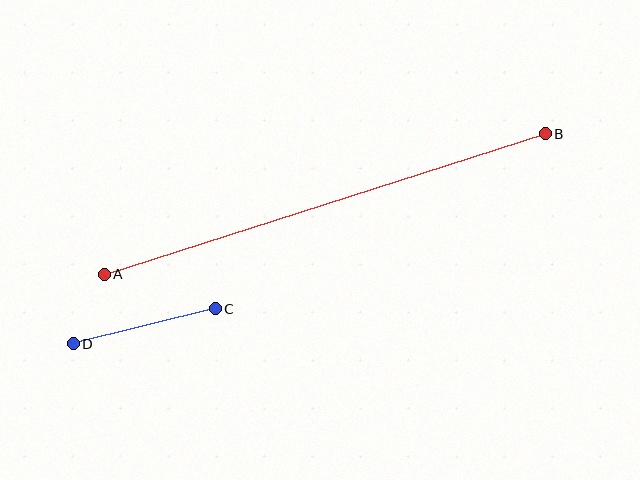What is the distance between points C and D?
The distance is approximately 146 pixels.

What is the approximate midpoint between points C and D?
The midpoint is at approximately (144, 326) pixels.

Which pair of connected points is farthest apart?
Points A and B are farthest apart.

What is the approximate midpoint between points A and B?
The midpoint is at approximately (325, 204) pixels.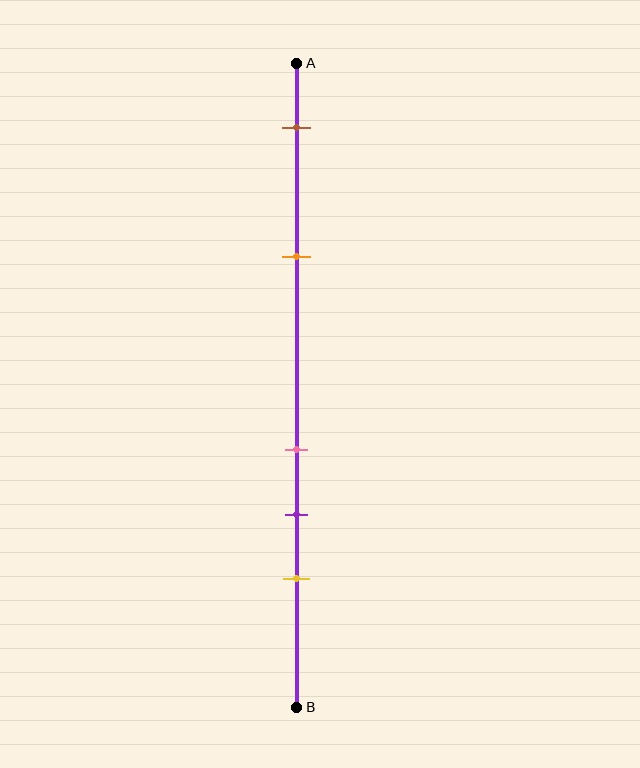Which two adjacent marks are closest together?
The pink and purple marks are the closest adjacent pair.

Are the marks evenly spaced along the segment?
No, the marks are not evenly spaced.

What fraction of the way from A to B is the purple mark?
The purple mark is approximately 70% (0.7) of the way from A to B.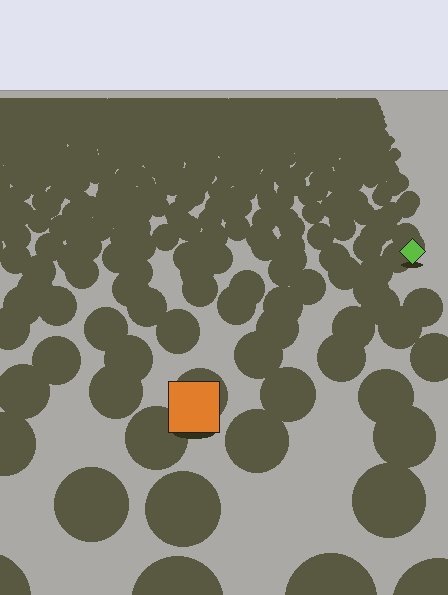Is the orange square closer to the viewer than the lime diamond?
Yes. The orange square is closer — you can tell from the texture gradient: the ground texture is coarser near it.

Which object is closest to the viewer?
The orange square is closest. The texture marks near it are larger and more spread out.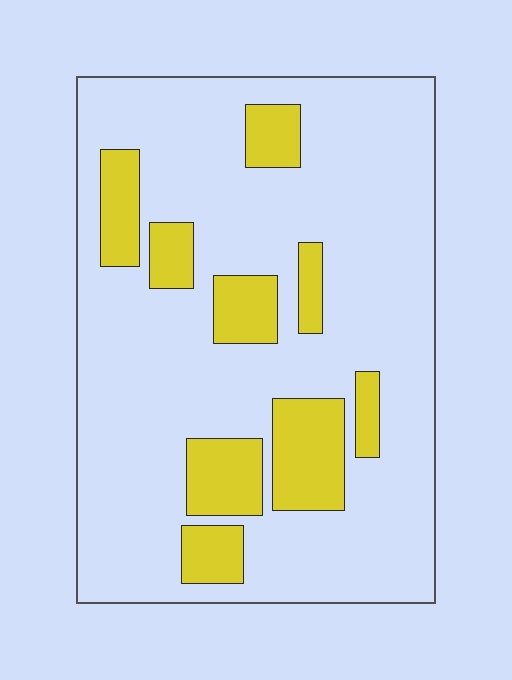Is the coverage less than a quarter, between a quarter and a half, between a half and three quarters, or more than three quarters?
Less than a quarter.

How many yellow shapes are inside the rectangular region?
9.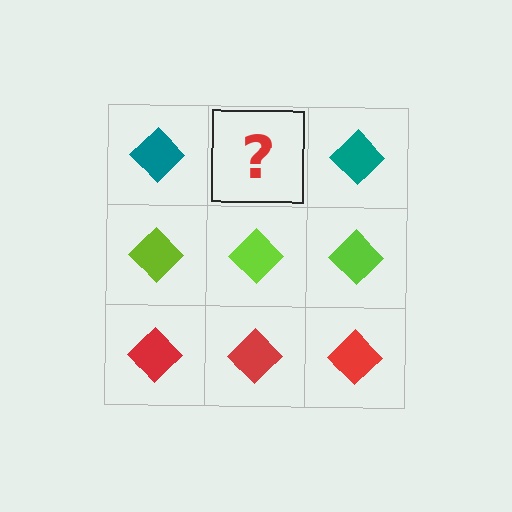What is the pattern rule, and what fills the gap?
The rule is that each row has a consistent color. The gap should be filled with a teal diamond.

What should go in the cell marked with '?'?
The missing cell should contain a teal diamond.